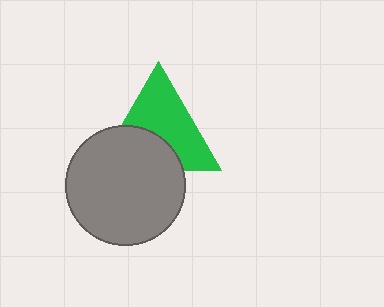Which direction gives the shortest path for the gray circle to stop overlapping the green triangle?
Moving down gives the shortest separation.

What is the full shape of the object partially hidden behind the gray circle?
The partially hidden object is a green triangle.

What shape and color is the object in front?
The object in front is a gray circle.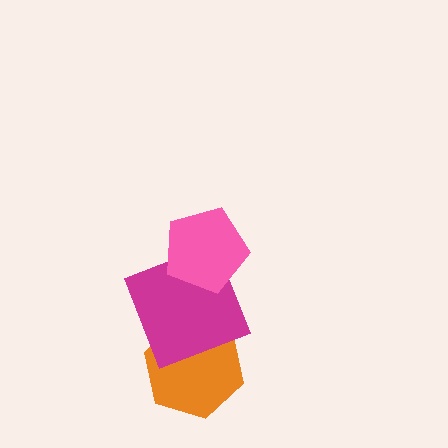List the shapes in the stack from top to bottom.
From top to bottom: the pink pentagon, the magenta square, the orange hexagon.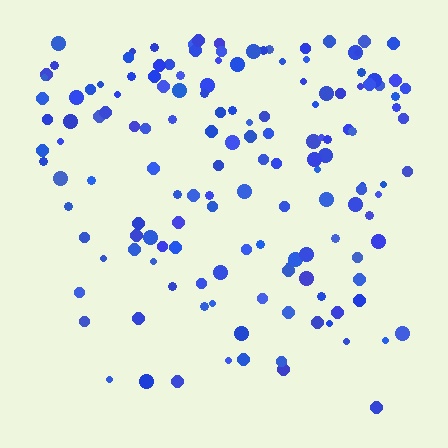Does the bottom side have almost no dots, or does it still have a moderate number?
Still a moderate number, just noticeably fewer than the top.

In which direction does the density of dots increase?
From bottom to top, with the top side densest.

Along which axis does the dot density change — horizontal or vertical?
Vertical.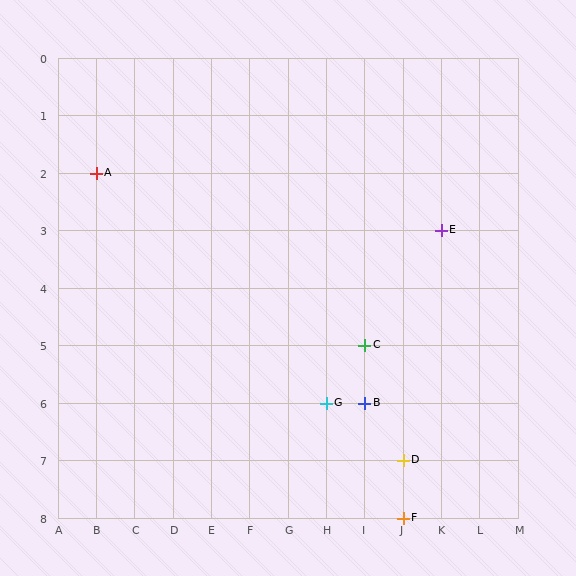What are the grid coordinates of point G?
Point G is at grid coordinates (H, 6).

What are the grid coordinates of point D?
Point D is at grid coordinates (J, 7).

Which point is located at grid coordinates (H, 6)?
Point G is at (H, 6).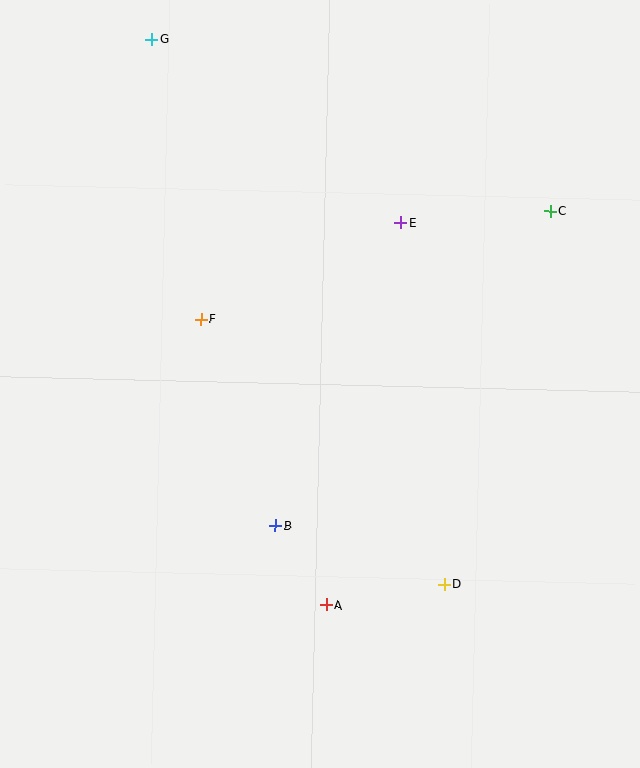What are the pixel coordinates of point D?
Point D is at (444, 584).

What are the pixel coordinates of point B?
Point B is at (275, 526).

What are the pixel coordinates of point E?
Point E is at (400, 223).